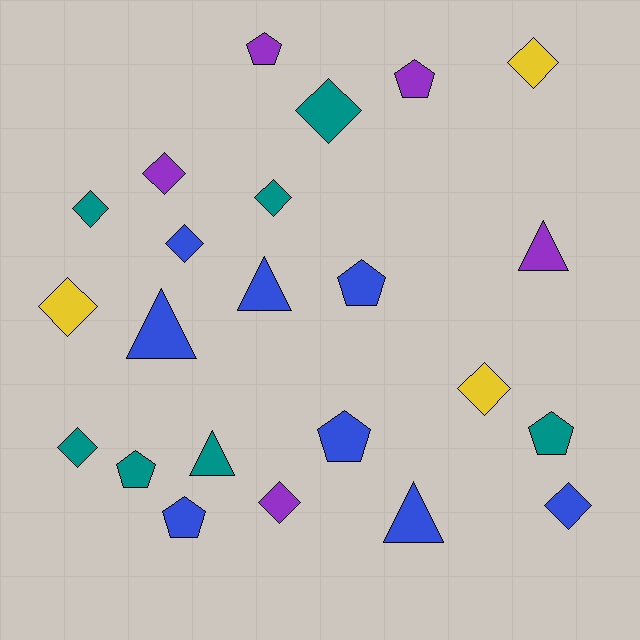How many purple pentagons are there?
There are 2 purple pentagons.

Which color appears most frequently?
Blue, with 8 objects.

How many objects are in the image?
There are 23 objects.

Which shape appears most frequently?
Diamond, with 11 objects.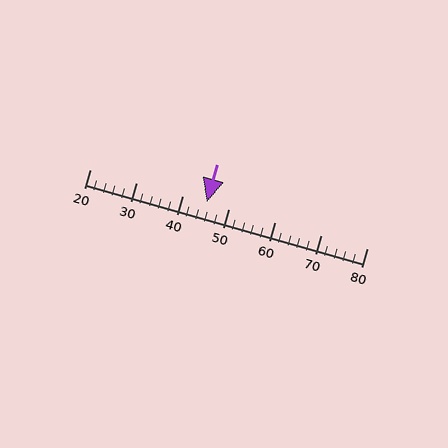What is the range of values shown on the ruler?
The ruler shows values from 20 to 80.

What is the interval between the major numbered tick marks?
The major tick marks are spaced 10 units apart.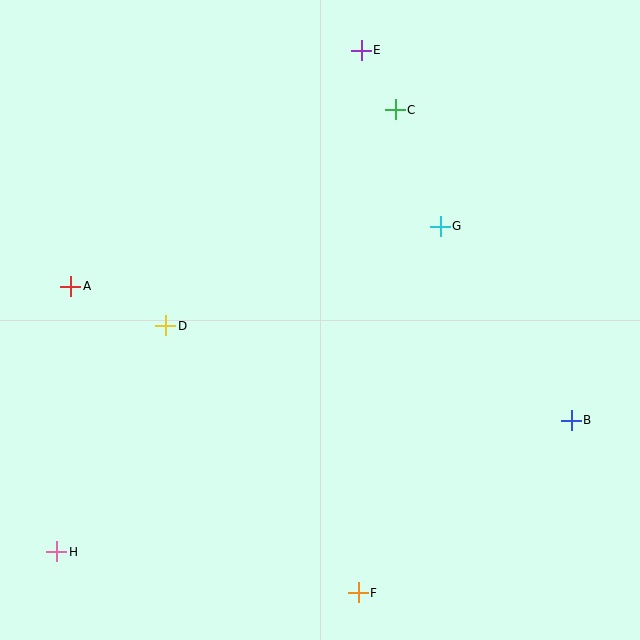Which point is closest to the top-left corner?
Point A is closest to the top-left corner.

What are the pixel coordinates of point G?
Point G is at (440, 226).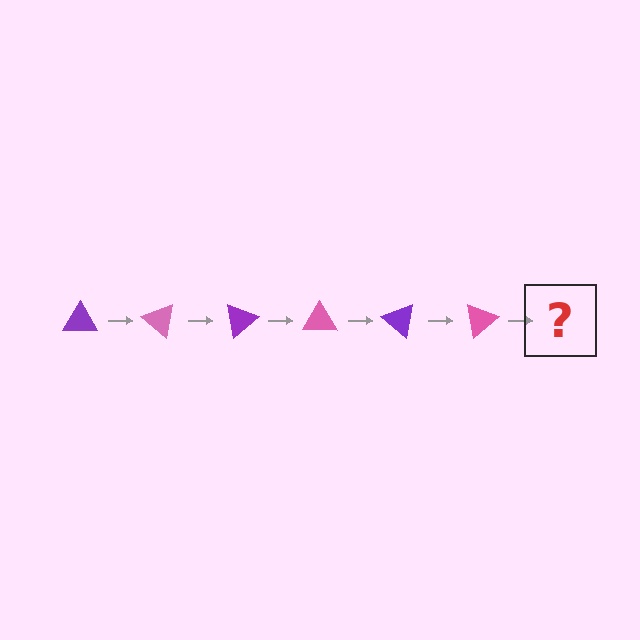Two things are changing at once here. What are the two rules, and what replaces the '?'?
The two rules are that it rotates 40 degrees each step and the color cycles through purple and pink. The '?' should be a purple triangle, rotated 240 degrees from the start.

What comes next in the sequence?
The next element should be a purple triangle, rotated 240 degrees from the start.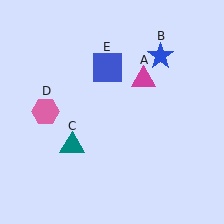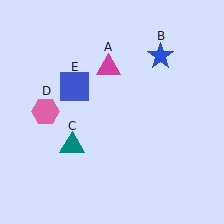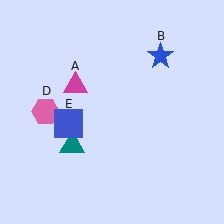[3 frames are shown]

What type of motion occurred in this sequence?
The magenta triangle (object A), blue square (object E) rotated counterclockwise around the center of the scene.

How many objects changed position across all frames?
2 objects changed position: magenta triangle (object A), blue square (object E).